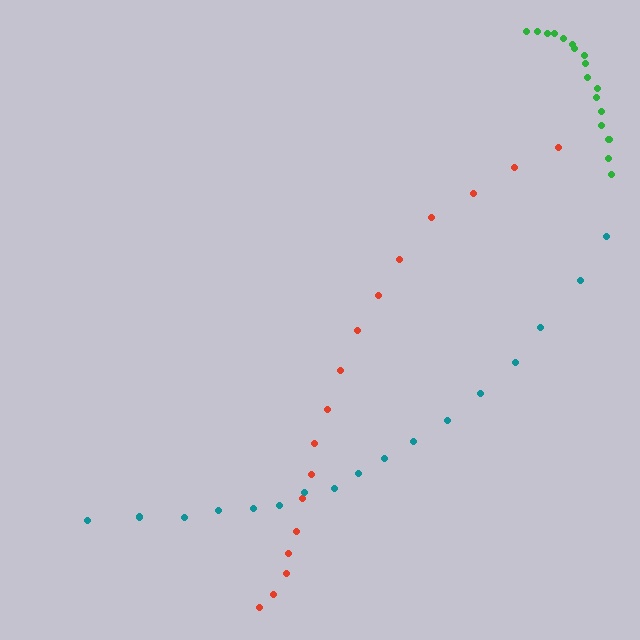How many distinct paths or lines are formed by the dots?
There are 3 distinct paths.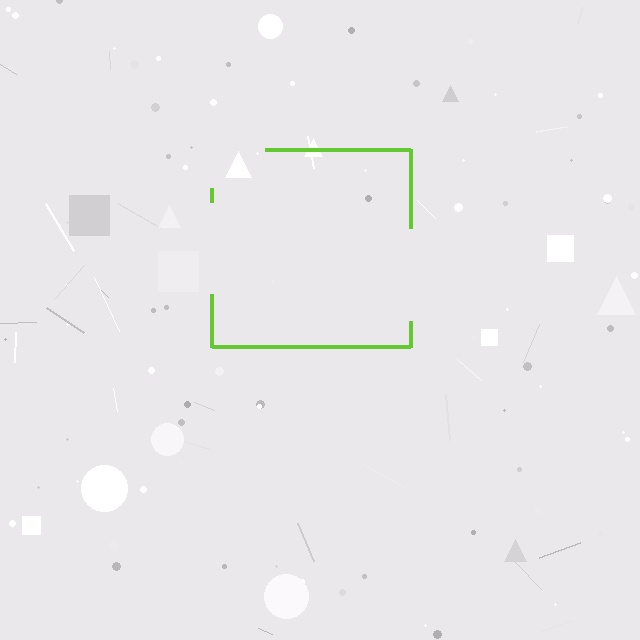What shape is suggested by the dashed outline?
The dashed outline suggests a square.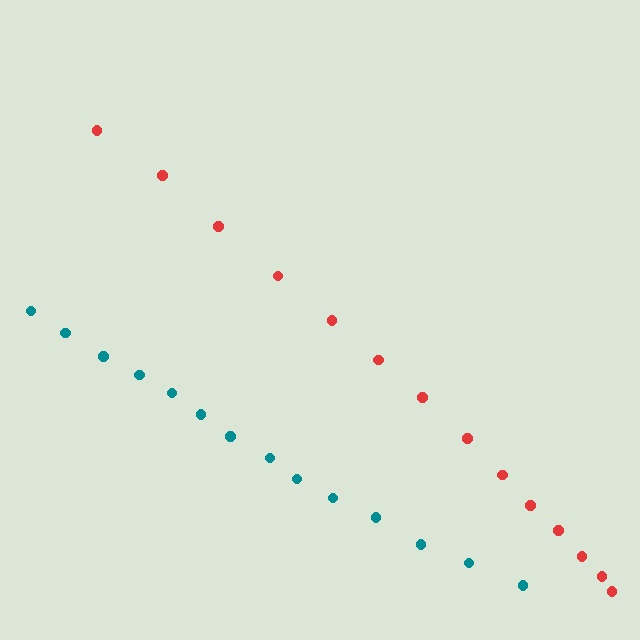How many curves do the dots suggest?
There are 2 distinct paths.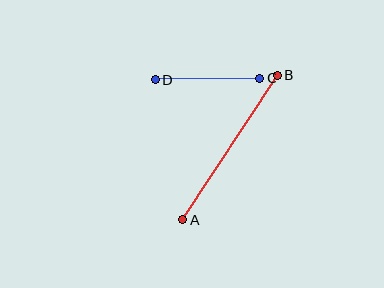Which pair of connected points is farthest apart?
Points A and B are farthest apart.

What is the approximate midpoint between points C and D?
The midpoint is at approximately (208, 79) pixels.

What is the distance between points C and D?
The distance is approximately 105 pixels.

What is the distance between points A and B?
The distance is approximately 172 pixels.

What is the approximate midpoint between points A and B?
The midpoint is at approximately (230, 148) pixels.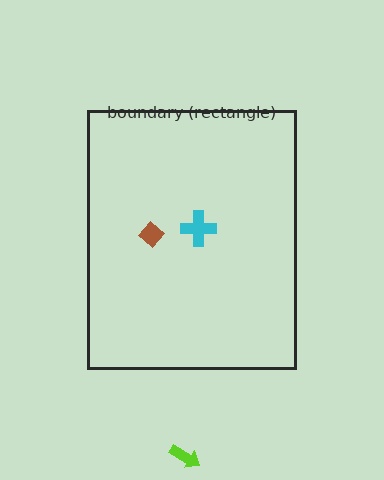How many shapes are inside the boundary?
2 inside, 1 outside.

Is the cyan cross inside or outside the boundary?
Inside.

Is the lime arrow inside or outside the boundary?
Outside.